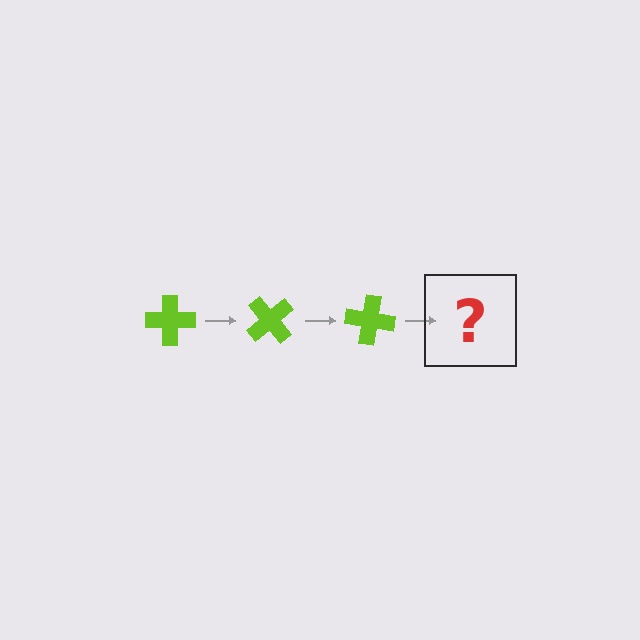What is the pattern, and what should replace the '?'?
The pattern is that the cross rotates 50 degrees each step. The '?' should be a lime cross rotated 150 degrees.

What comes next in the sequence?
The next element should be a lime cross rotated 150 degrees.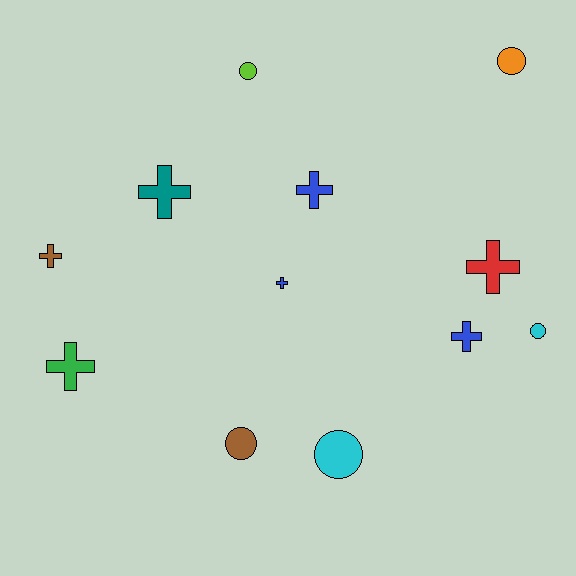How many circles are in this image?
There are 5 circles.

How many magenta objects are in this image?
There are no magenta objects.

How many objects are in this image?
There are 12 objects.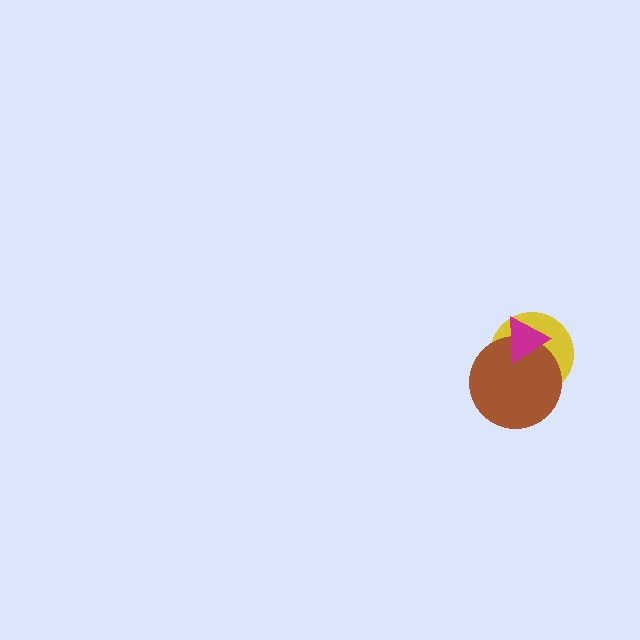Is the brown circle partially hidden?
Yes, it is partially covered by another shape.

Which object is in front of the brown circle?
The magenta triangle is in front of the brown circle.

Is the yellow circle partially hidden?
Yes, it is partially covered by another shape.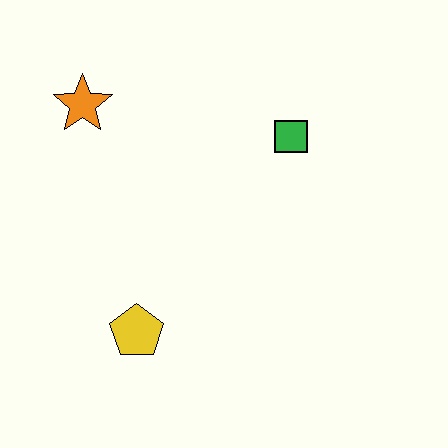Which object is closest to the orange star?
The green square is closest to the orange star.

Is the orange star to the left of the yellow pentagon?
Yes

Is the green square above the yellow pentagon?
Yes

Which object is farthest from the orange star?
The yellow pentagon is farthest from the orange star.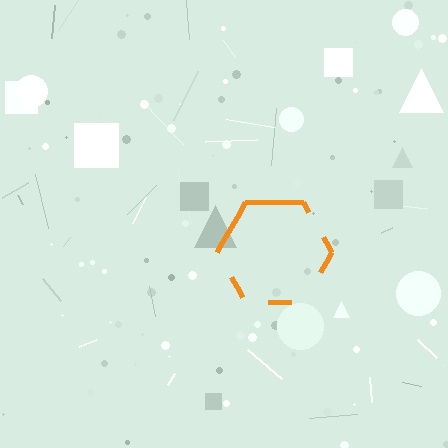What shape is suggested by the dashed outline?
The dashed outline suggests a hexagon.